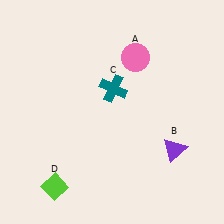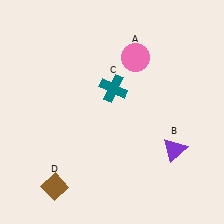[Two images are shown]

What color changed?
The diamond (D) changed from lime in Image 1 to brown in Image 2.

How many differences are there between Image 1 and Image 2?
There is 1 difference between the two images.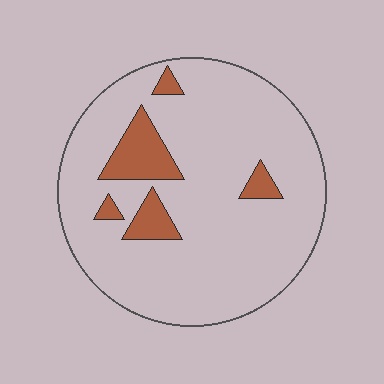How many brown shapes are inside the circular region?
5.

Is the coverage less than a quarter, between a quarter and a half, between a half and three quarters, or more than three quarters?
Less than a quarter.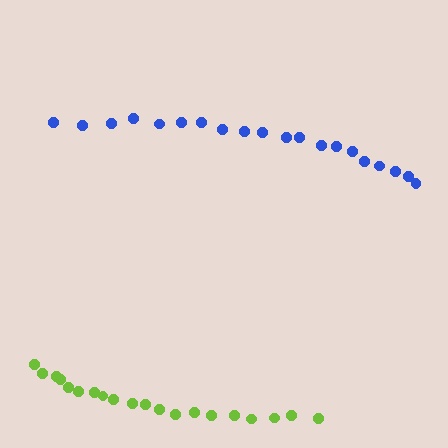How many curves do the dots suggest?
There are 2 distinct paths.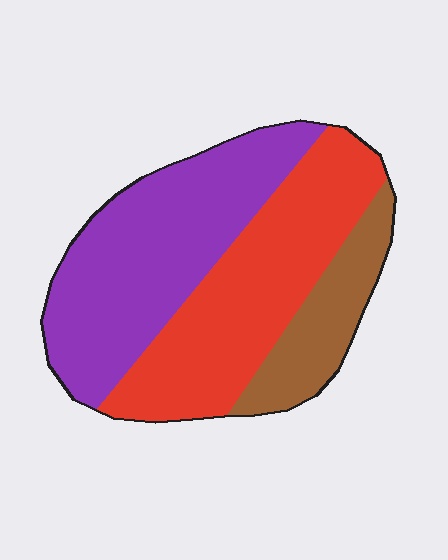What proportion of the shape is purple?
Purple covers 43% of the shape.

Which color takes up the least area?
Brown, at roughly 15%.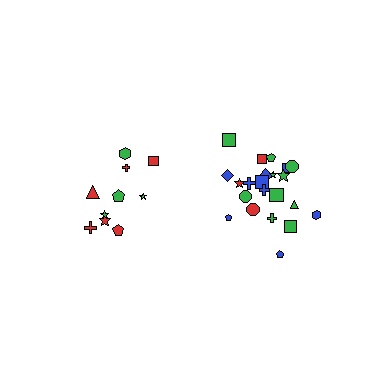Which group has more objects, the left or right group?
The right group.